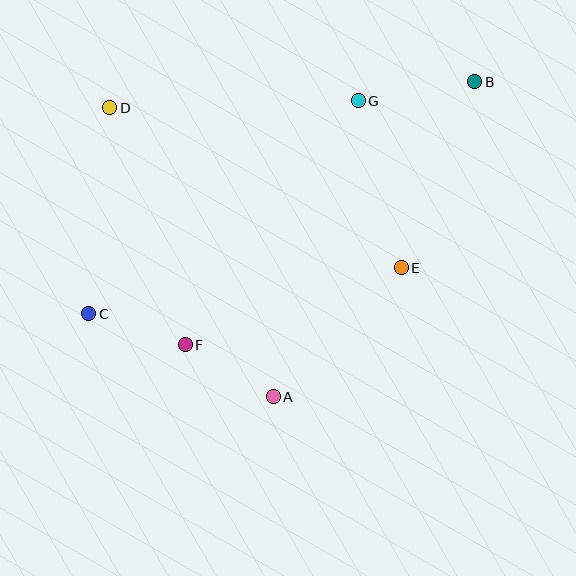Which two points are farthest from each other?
Points B and C are farthest from each other.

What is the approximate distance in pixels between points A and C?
The distance between A and C is approximately 202 pixels.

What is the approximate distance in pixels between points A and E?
The distance between A and E is approximately 182 pixels.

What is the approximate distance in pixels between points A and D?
The distance between A and D is approximately 332 pixels.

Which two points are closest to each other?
Points C and F are closest to each other.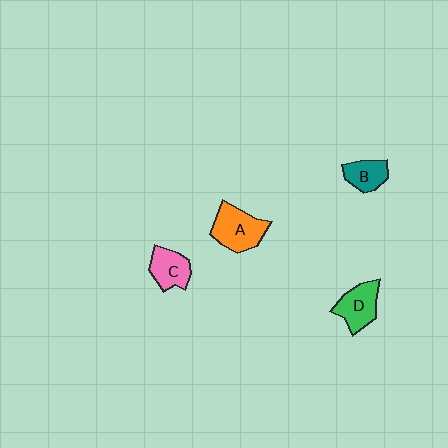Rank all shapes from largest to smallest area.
From largest to smallest: A (orange), D (green), C (pink), B (teal).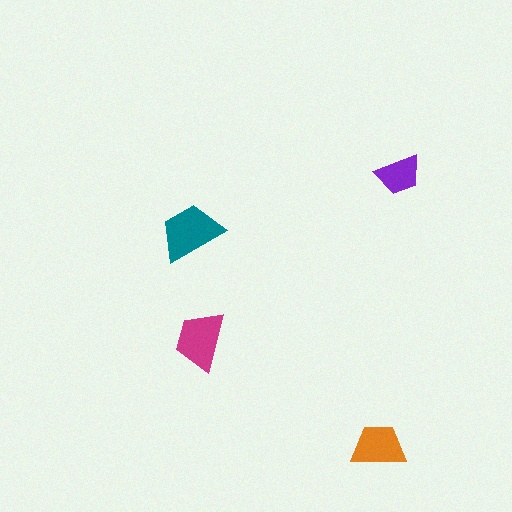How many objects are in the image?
There are 4 objects in the image.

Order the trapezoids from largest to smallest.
the teal one, the magenta one, the orange one, the purple one.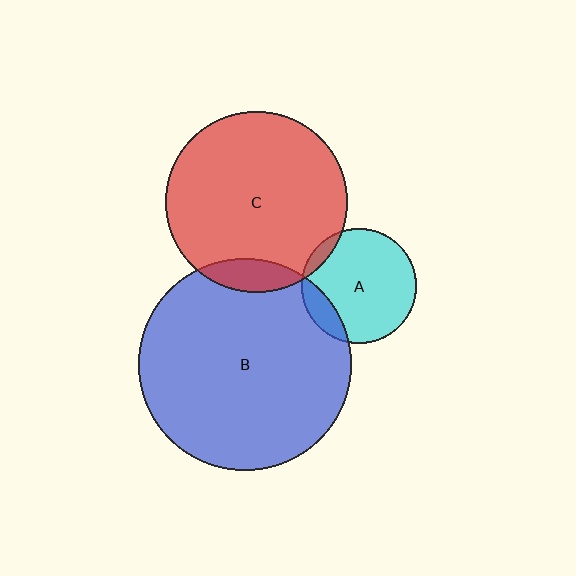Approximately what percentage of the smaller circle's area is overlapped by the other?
Approximately 10%.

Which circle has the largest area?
Circle B (blue).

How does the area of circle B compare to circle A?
Approximately 3.4 times.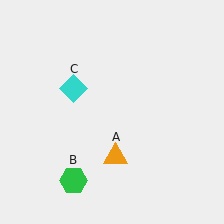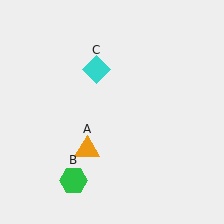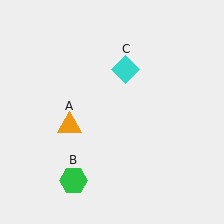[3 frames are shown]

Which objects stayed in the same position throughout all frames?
Green hexagon (object B) remained stationary.